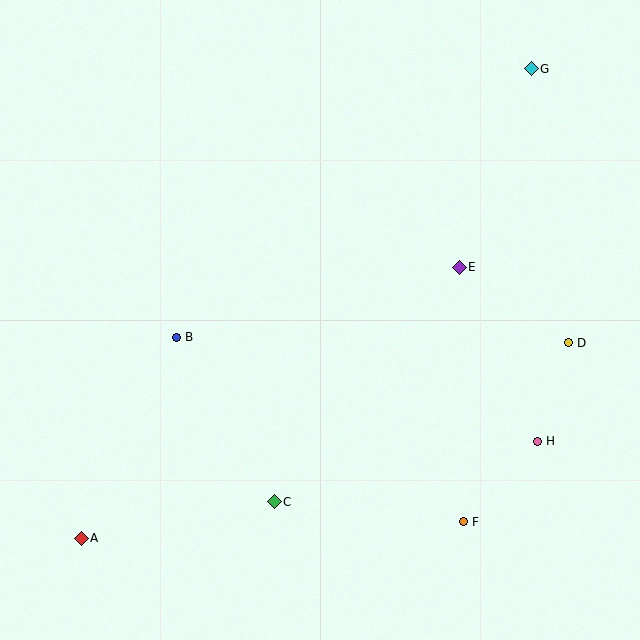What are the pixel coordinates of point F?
Point F is at (463, 522).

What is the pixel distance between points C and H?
The distance between C and H is 270 pixels.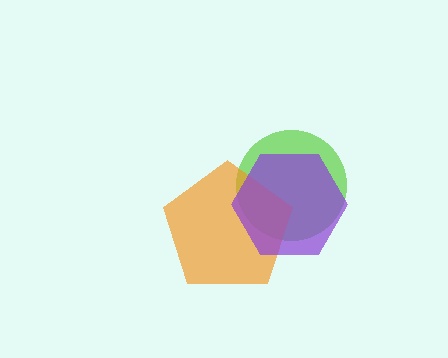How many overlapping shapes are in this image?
There are 3 overlapping shapes in the image.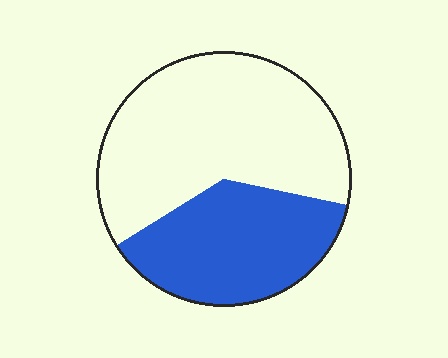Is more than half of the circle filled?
No.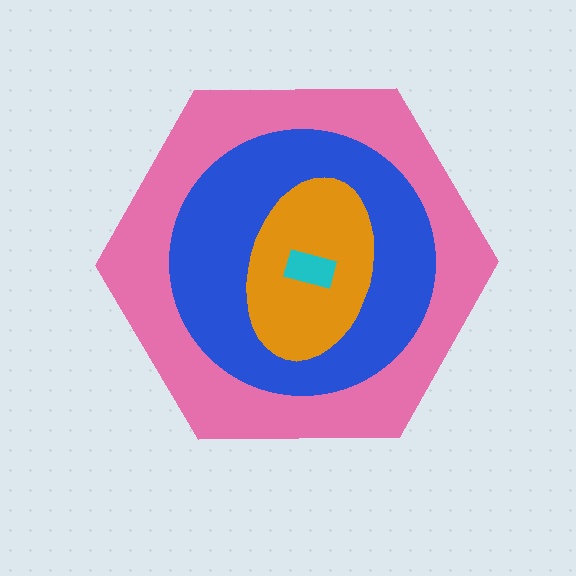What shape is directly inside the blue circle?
The orange ellipse.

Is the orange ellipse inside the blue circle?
Yes.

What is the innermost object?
The cyan rectangle.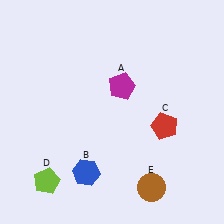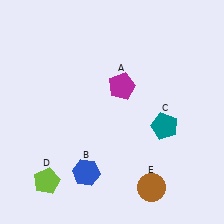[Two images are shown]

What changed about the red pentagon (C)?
In Image 1, C is red. In Image 2, it changed to teal.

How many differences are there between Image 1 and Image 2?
There is 1 difference between the two images.